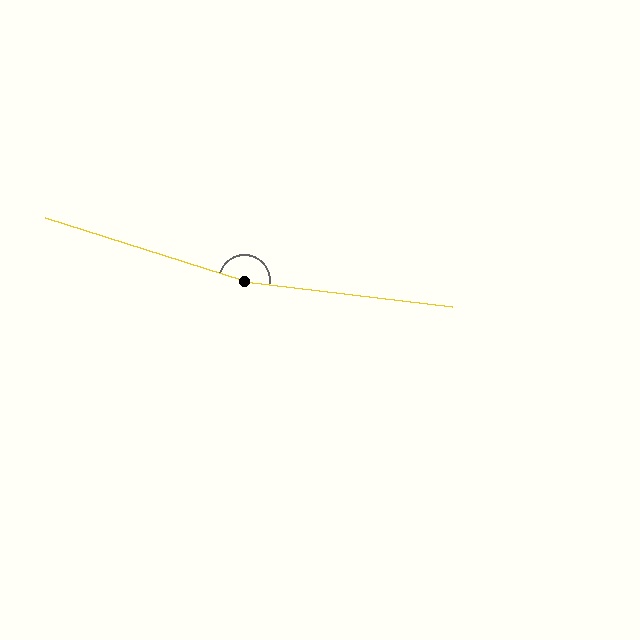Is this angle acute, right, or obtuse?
It is obtuse.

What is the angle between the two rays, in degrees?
Approximately 169 degrees.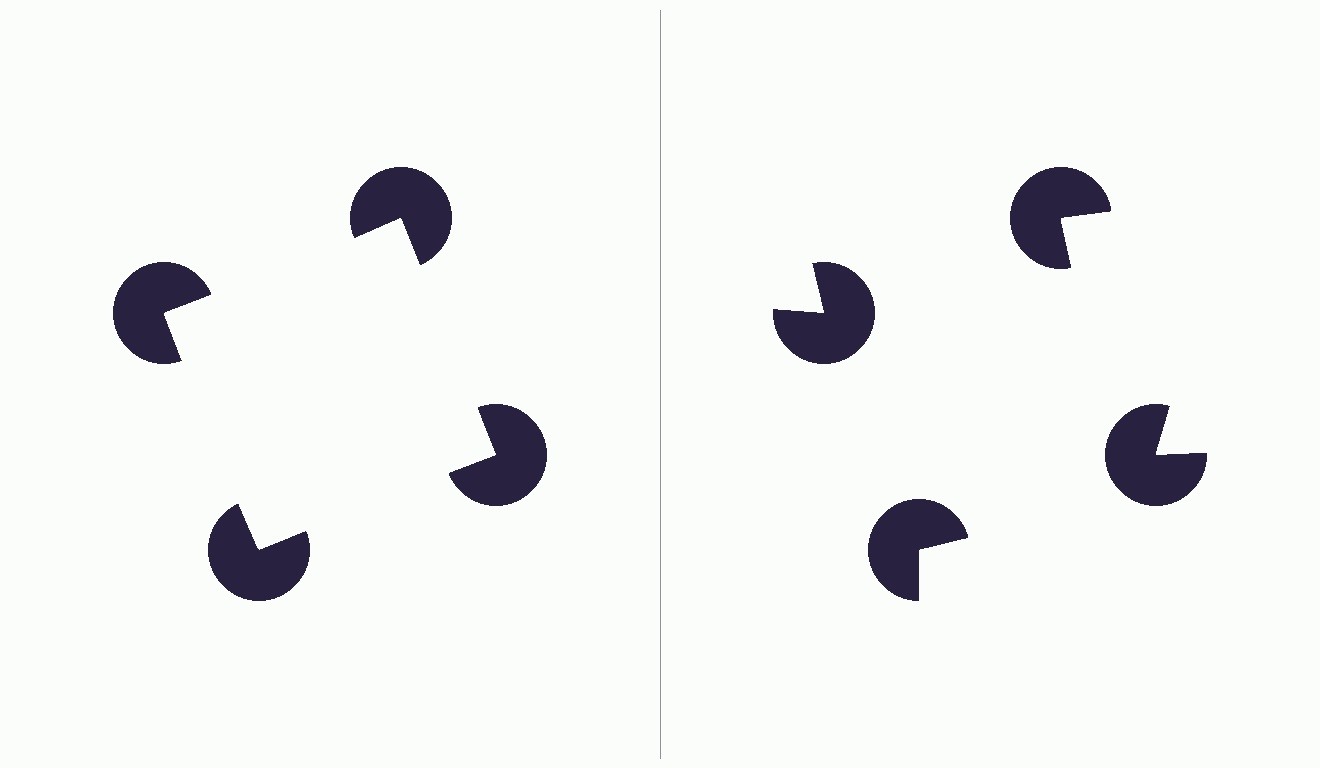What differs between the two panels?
The pac-man discs are positioned identically on both sides; only the wedge orientations differ. On the left they align to a square; on the right they are misaligned.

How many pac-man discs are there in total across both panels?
8 — 4 on each side.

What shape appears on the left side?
An illusory square.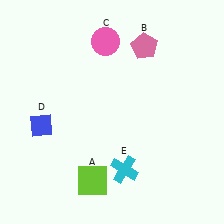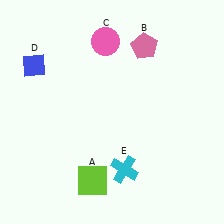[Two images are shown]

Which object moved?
The blue diamond (D) moved up.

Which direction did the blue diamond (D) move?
The blue diamond (D) moved up.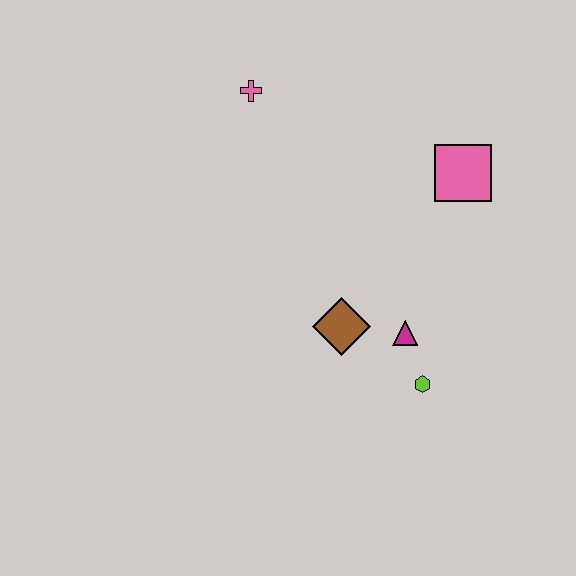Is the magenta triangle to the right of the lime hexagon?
No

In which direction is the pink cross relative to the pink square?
The pink cross is to the left of the pink square.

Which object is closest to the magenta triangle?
The lime hexagon is closest to the magenta triangle.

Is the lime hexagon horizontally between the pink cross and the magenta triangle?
No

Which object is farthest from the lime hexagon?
The pink cross is farthest from the lime hexagon.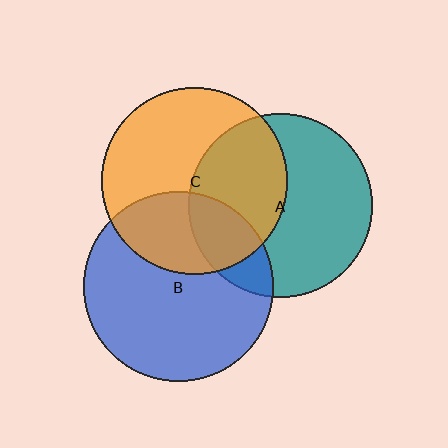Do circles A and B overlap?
Yes.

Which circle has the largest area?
Circle B (blue).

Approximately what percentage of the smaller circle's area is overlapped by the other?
Approximately 20%.